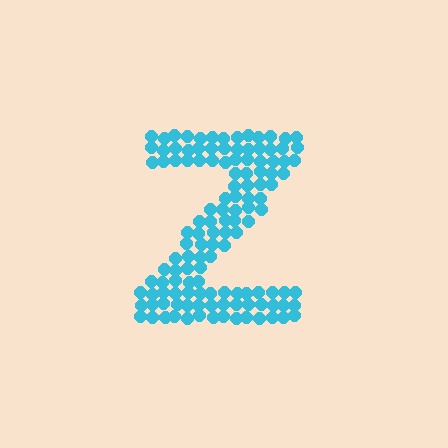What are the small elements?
The small elements are circles.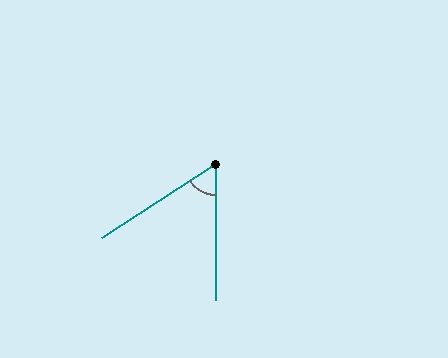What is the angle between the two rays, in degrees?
Approximately 57 degrees.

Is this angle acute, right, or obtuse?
It is acute.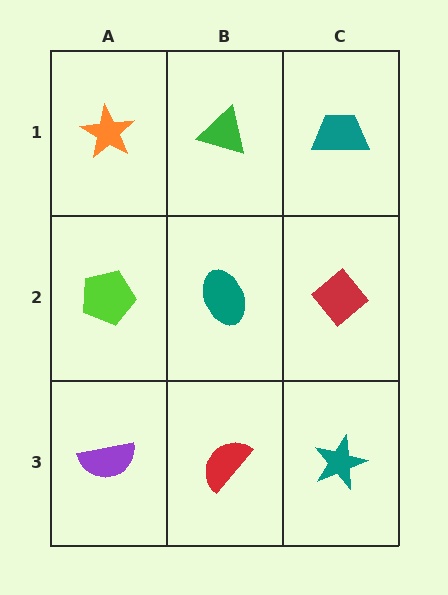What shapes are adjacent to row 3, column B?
A teal ellipse (row 2, column B), a purple semicircle (row 3, column A), a teal star (row 3, column C).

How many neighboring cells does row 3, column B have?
3.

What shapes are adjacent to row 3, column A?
A lime pentagon (row 2, column A), a red semicircle (row 3, column B).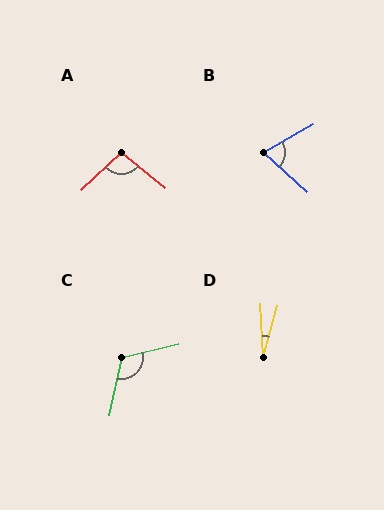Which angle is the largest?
C, at approximately 116 degrees.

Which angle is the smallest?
D, at approximately 19 degrees.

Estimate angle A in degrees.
Approximately 98 degrees.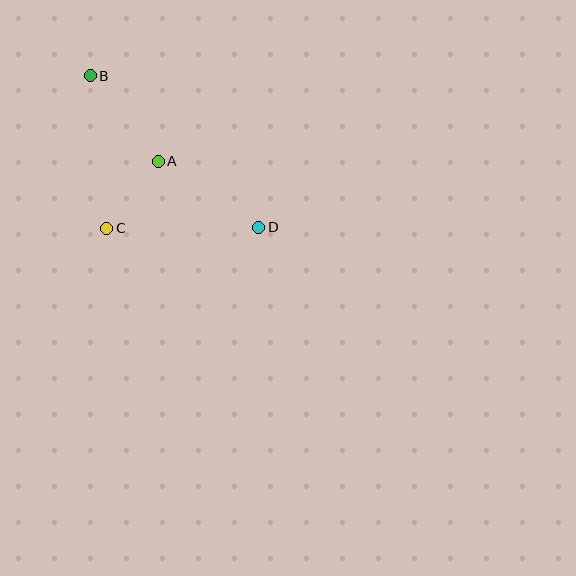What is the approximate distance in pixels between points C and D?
The distance between C and D is approximately 152 pixels.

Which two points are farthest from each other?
Points B and D are farthest from each other.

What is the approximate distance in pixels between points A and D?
The distance between A and D is approximately 120 pixels.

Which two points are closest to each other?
Points A and C are closest to each other.